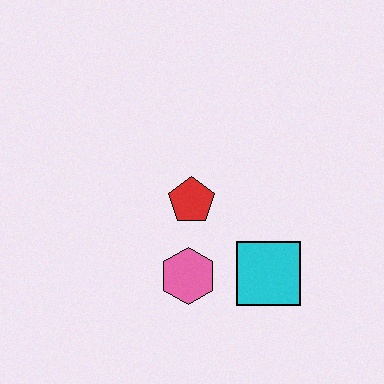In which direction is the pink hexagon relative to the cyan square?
The pink hexagon is to the left of the cyan square.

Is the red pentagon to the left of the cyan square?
Yes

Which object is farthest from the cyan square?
The red pentagon is farthest from the cyan square.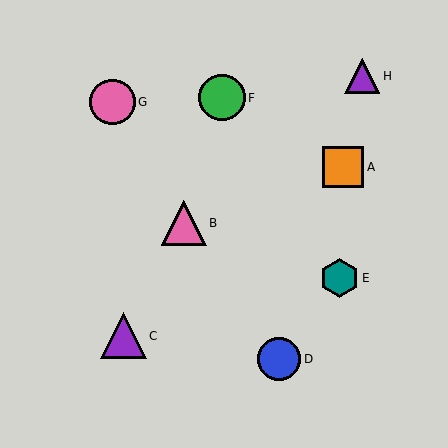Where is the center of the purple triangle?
The center of the purple triangle is at (362, 76).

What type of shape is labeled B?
Shape B is a pink triangle.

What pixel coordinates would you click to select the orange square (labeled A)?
Click at (343, 167) to select the orange square A.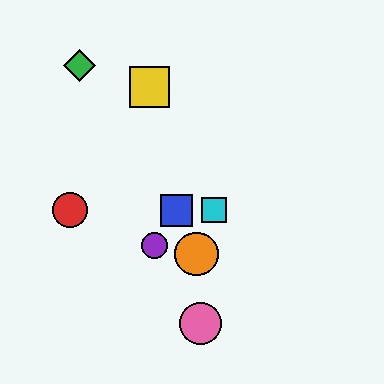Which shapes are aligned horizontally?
The red circle, the blue square, the cyan square are aligned horizontally.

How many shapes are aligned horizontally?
3 shapes (the red circle, the blue square, the cyan square) are aligned horizontally.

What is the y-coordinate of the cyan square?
The cyan square is at y≈210.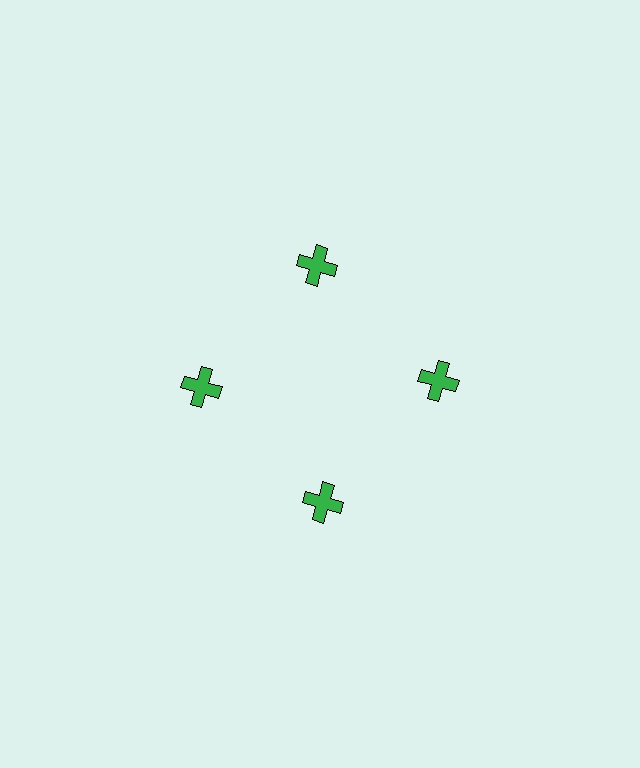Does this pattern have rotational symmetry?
Yes, this pattern has 4-fold rotational symmetry. It looks the same after rotating 90 degrees around the center.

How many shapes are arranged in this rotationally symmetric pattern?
There are 4 shapes, arranged in 4 groups of 1.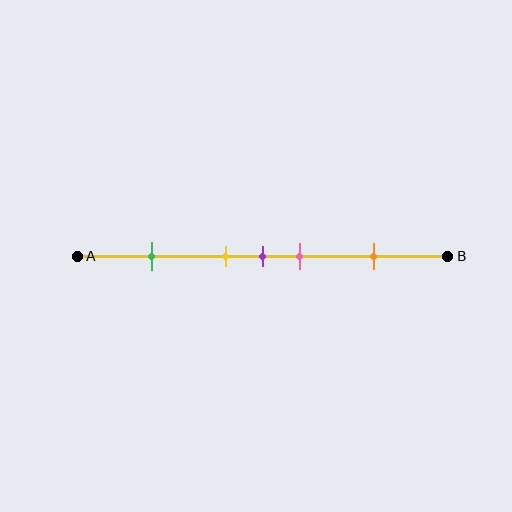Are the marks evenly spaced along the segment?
No, the marks are not evenly spaced.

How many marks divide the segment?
There are 5 marks dividing the segment.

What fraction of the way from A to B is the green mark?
The green mark is approximately 20% (0.2) of the way from A to B.